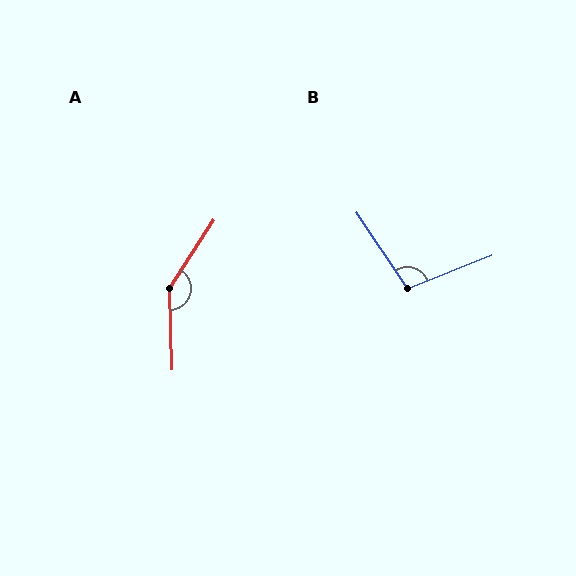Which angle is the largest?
A, at approximately 145 degrees.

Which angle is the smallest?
B, at approximately 102 degrees.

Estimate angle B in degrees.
Approximately 102 degrees.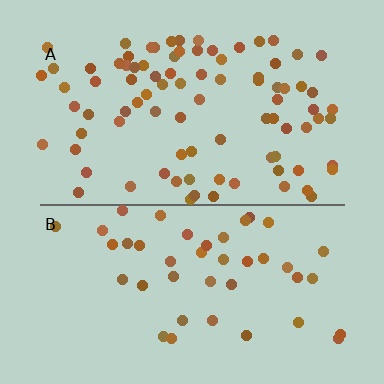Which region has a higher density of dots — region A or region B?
A (the top).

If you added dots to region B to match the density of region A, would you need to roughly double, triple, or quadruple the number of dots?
Approximately double.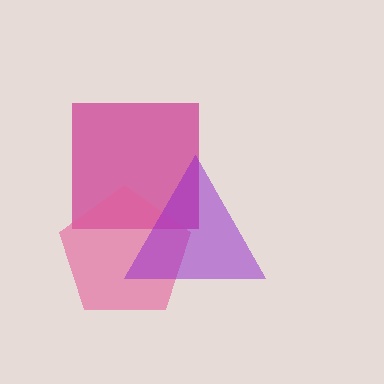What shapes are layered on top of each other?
The layered shapes are: a magenta square, a pink pentagon, a purple triangle.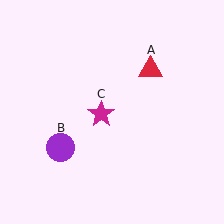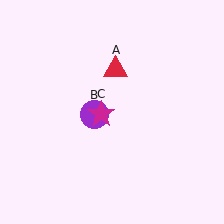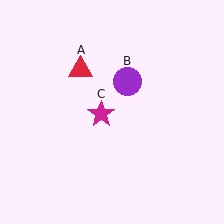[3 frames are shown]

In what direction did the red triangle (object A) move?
The red triangle (object A) moved left.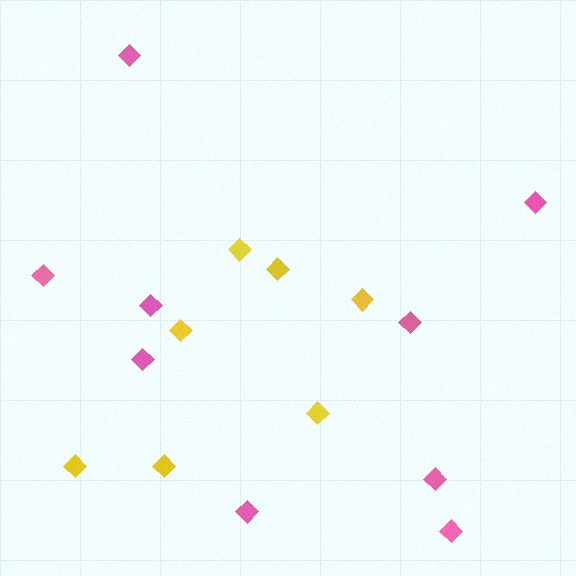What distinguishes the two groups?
There are 2 groups: one group of pink diamonds (9) and one group of yellow diamonds (7).